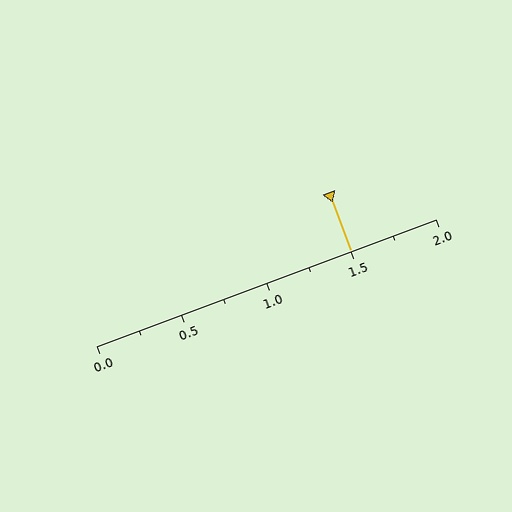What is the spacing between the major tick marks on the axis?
The major ticks are spaced 0.5 apart.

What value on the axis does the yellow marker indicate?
The marker indicates approximately 1.5.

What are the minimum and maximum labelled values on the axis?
The axis runs from 0.0 to 2.0.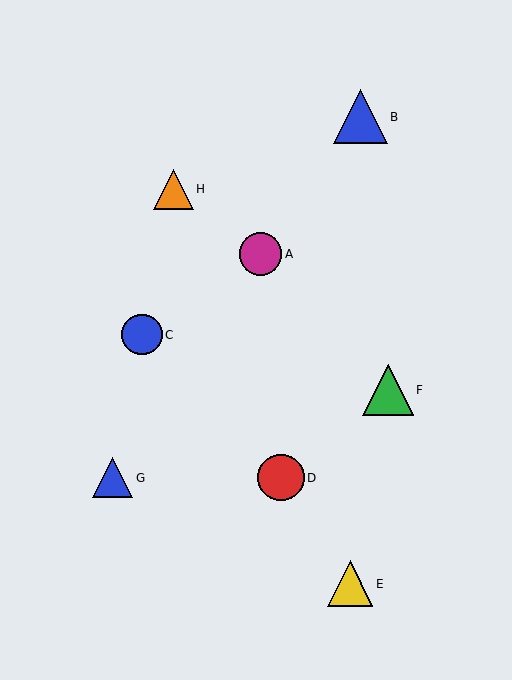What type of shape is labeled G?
Shape G is a blue triangle.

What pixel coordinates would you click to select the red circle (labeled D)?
Click at (281, 478) to select the red circle D.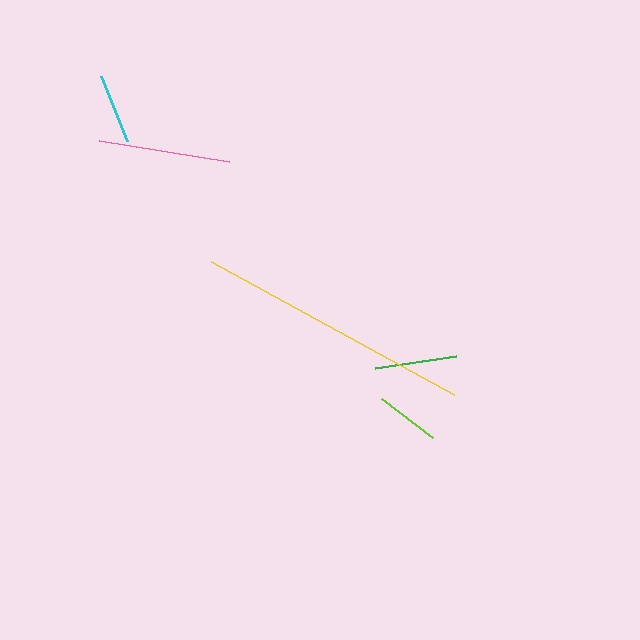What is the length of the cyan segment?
The cyan segment is approximately 71 pixels long.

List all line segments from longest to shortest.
From longest to shortest: yellow, pink, green, cyan, lime.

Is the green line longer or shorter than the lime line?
The green line is longer than the lime line.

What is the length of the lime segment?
The lime segment is approximately 64 pixels long.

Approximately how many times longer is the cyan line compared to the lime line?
The cyan line is approximately 1.1 times the length of the lime line.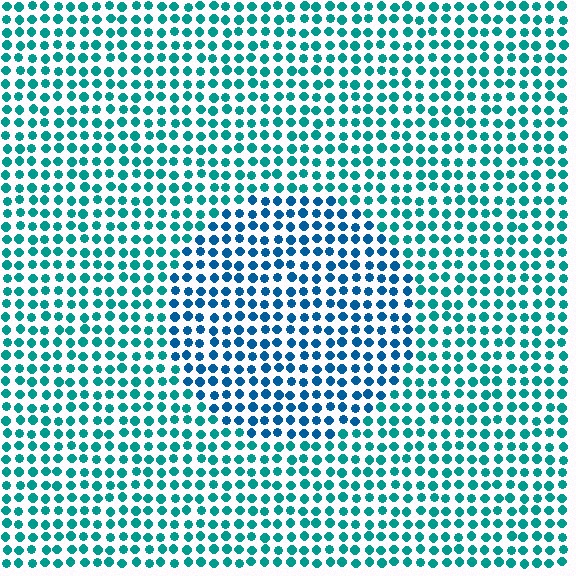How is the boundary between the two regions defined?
The boundary is defined purely by a slight shift in hue (about 30 degrees). Spacing, size, and orientation are identical on both sides.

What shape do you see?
I see a circle.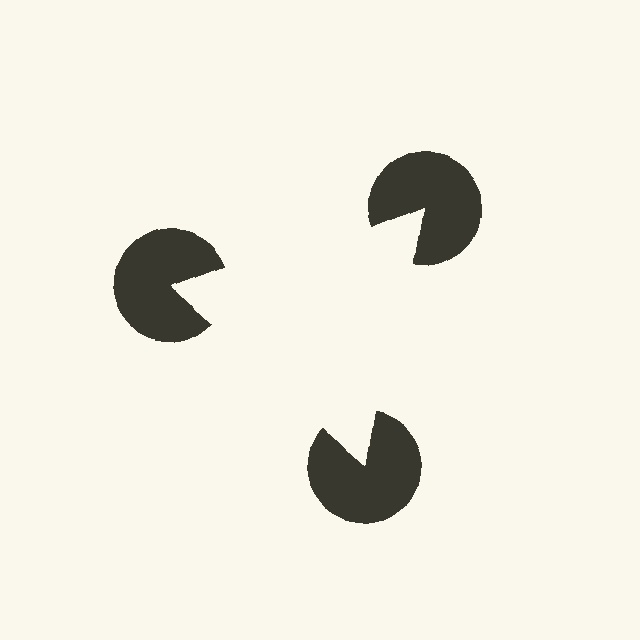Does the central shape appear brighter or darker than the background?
It typically appears slightly brighter than the background, even though no actual brightness change is drawn.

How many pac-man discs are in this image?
There are 3 — one at each vertex of the illusory triangle.